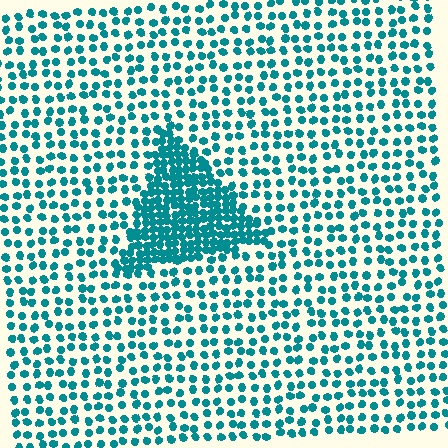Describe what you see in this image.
The image contains small teal elements arranged at two different densities. A triangle-shaped region is visible where the elements are more densely packed than the surrounding area.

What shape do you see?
I see a triangle.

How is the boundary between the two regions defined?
The boundary is defined by a change in element density (approximately 2.6x ratio). All elements are the same color, size, and shape.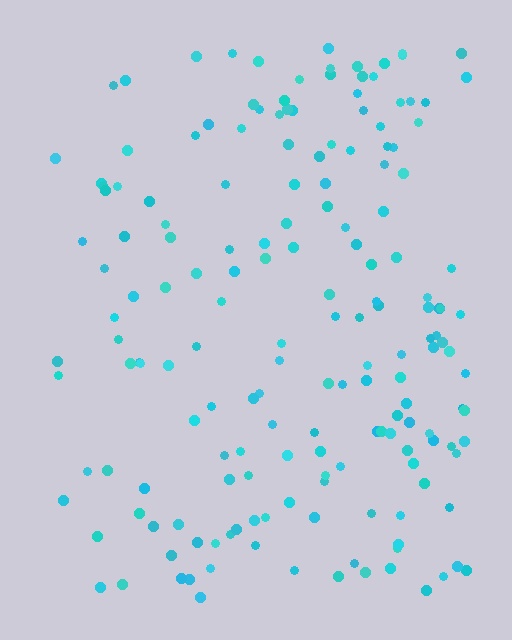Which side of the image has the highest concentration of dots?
The right.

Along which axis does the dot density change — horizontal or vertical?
Horizontal.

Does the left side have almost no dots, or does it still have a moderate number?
Still a moderate number, just noticeably fewer than the right.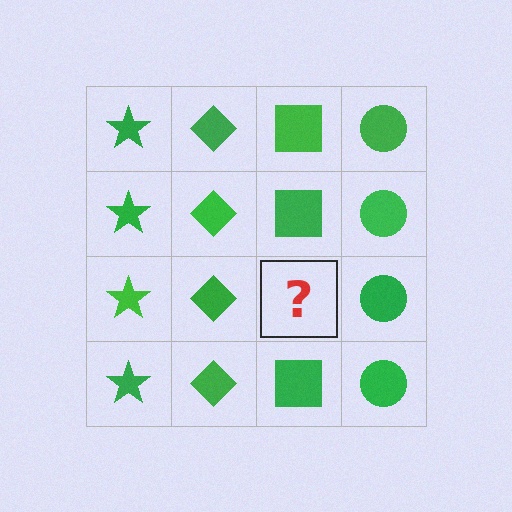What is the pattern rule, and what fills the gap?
The rule is that each column has a consistent shape. The gap should be filled with a green square.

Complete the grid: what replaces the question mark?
The question mark should be replaced with a green square.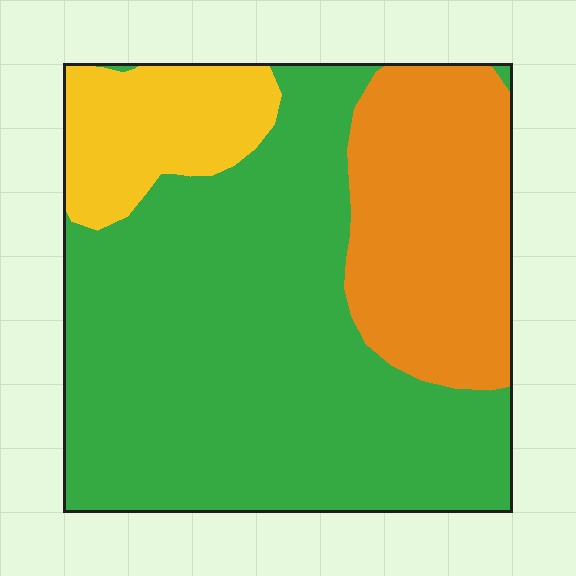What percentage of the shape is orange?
Orange takes up about one quarter (1/4) of the shape.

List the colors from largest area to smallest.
From largest to smallest: green, orange, yellow.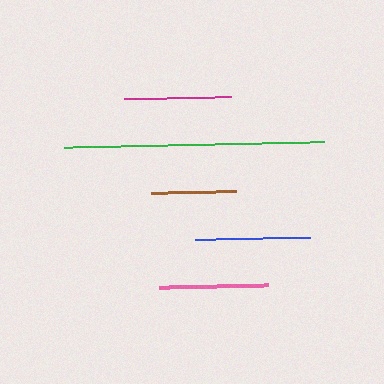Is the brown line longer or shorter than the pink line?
The pink line is longer than the brown line.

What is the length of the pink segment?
The pink segment is approximately 109 pixels long.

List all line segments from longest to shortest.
From longest to shortest: green, blue, pink, magenta, brown.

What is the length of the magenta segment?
The magenta segment is approximately 108 pixels long.